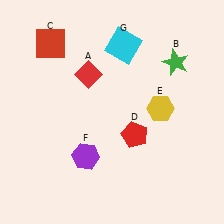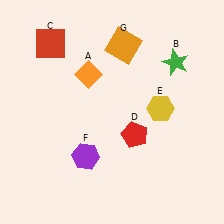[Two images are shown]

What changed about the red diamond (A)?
In Image 1, A is red. In Image 2, it changed to orange.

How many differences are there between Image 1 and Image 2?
There are 2 differences between the two images.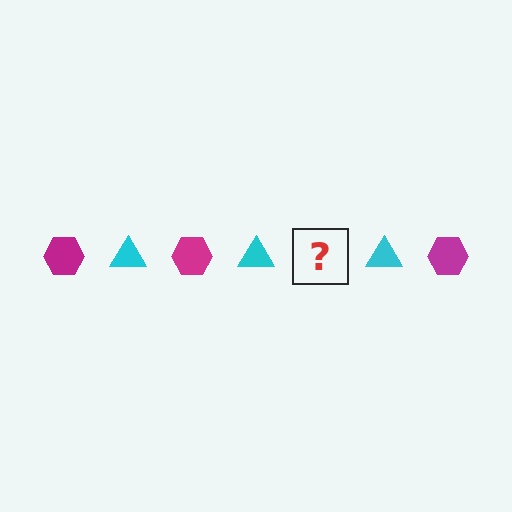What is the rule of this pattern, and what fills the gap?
The rule is that the pattern alternates between magenta hexagon and cyan triangle. The gap should be filled with a magenta hexagon.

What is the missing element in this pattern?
The missing element is a magenta hexagon.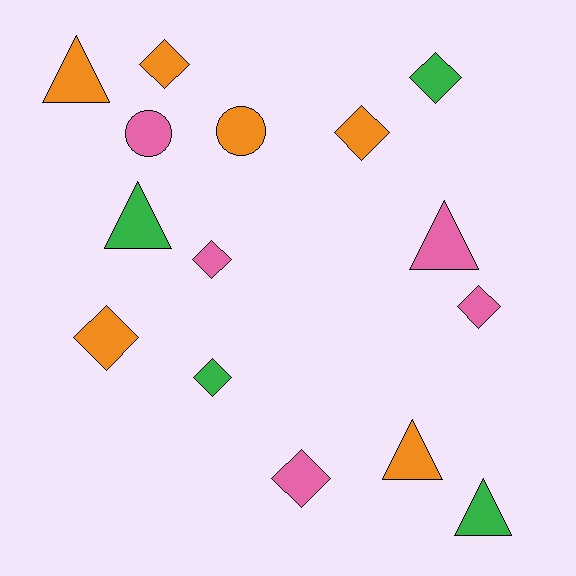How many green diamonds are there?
There are 2 green diamonds.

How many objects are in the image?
There are 15 objects.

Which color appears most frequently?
Orange, with 6 objects.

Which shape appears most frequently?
Diamond, with 8 objects.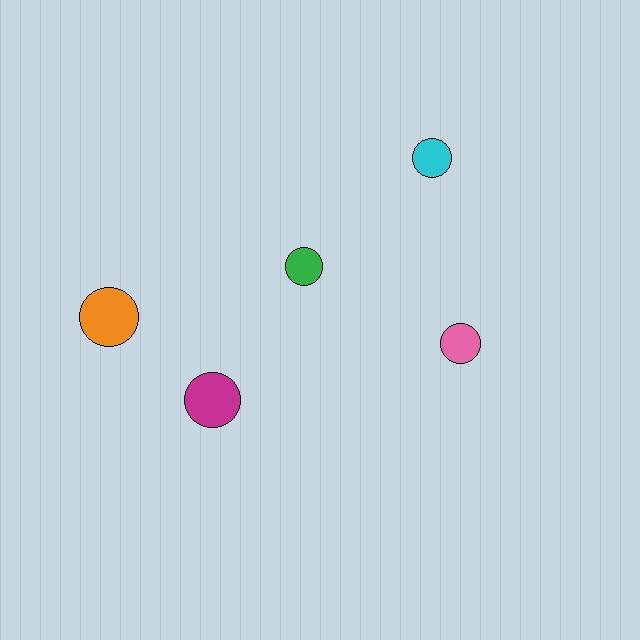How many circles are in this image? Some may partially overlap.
There are 5 circles.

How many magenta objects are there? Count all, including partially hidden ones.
There is 1 magenta object.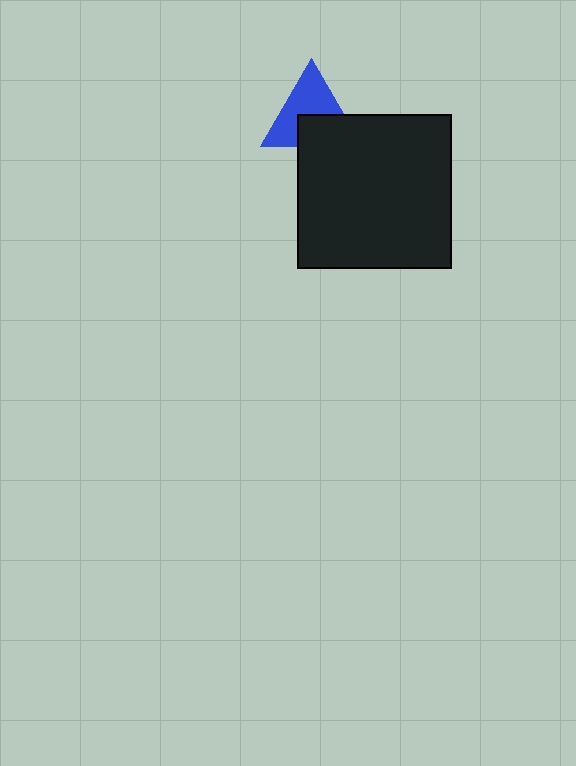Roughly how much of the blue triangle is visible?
About half of it is visible (roughly 59%).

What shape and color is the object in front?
The object in front is a black square.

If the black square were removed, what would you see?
You would see the complete blue triangle.